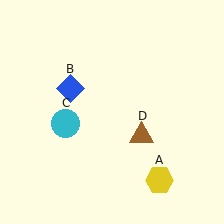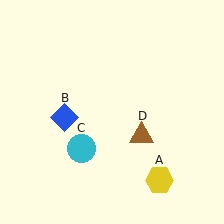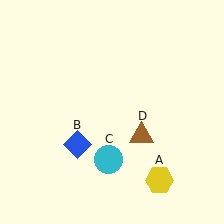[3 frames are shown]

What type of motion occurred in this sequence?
The blue diamond (object B), cyan circle (object C) rotated counterclockwise around the center of the scene.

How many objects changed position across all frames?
2 objects changed position: blue diamond (object B), cyan circle (object C).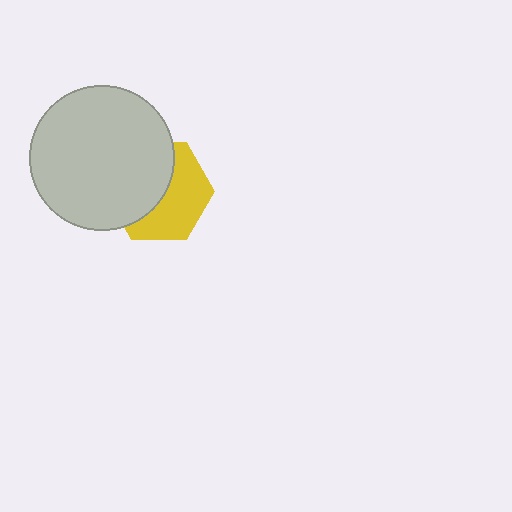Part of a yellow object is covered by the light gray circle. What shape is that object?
It is a hexagon.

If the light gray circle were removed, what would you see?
You would see the complete yellow hexagon.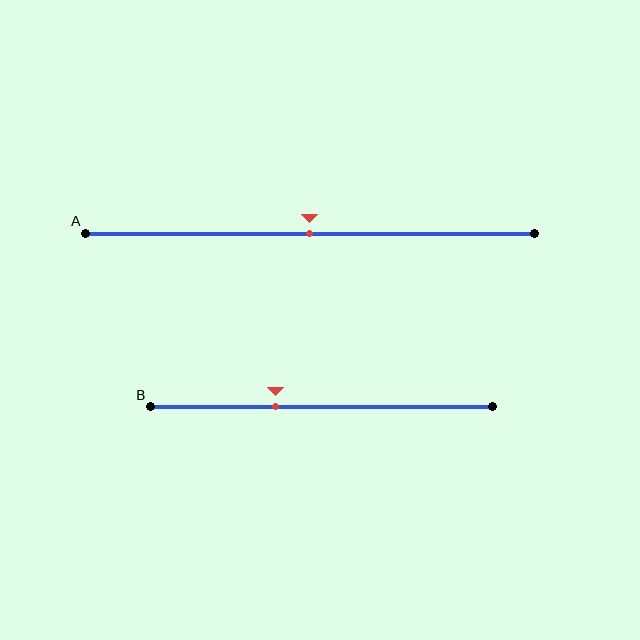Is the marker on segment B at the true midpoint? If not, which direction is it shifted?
No, the marker on segment B is shifted to the left by about 14% of the segment length.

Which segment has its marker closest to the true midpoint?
Segment A has its marker closest to the true midpoint.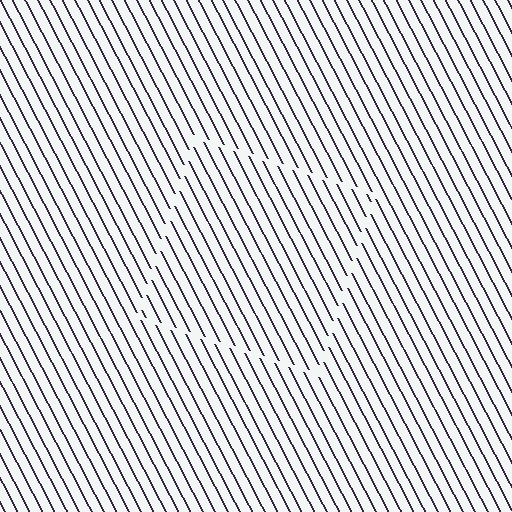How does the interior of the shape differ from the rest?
The interior of the shape contains the same grating, shifted by half a period — the contour is defined by the phase discontinuity where line-ends from the inner and outer gratings abut.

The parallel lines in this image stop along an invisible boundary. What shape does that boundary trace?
An illusory square. The interior of the shape contains the same grating, shifted by half a period — the contour is defined by the phase discontinuity where line-ends from the inner and outer gratings abut.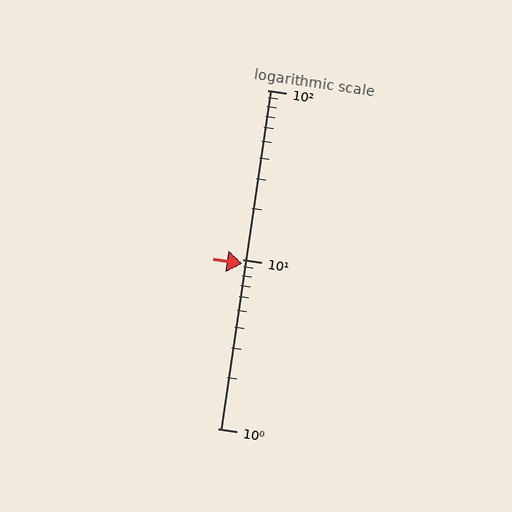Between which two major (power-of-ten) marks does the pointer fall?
The pointer is between 1 and 10.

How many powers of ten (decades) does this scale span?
The scale spans 2 decades, from 1 to 100.